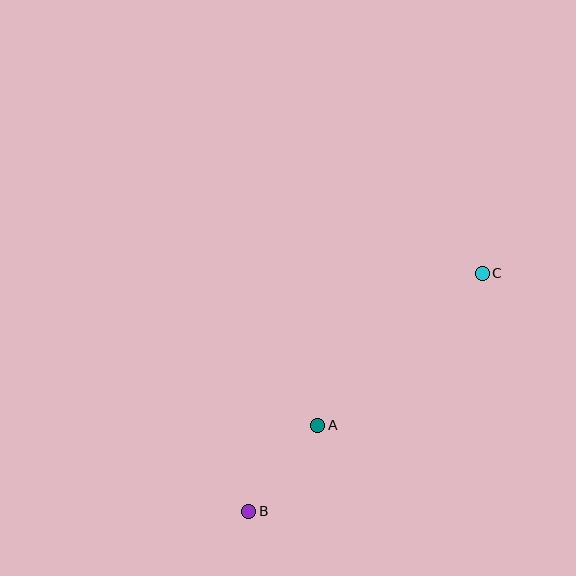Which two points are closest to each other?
Points A and B are closest to each other.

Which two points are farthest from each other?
Points B and C are farthest from each other.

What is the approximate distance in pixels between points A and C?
The distance between A and C is approximately 224 pixels.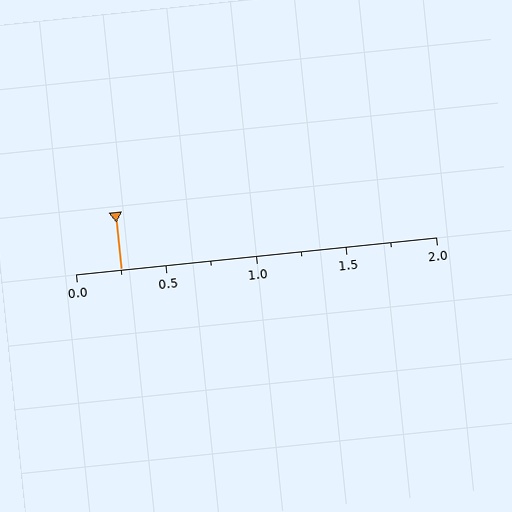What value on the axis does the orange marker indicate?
The marker indicates approximately 0.25.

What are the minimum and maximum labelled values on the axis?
The axis runs from 0.0 to 2.0.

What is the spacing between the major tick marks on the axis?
The major ticks are spaced 0.5 apart.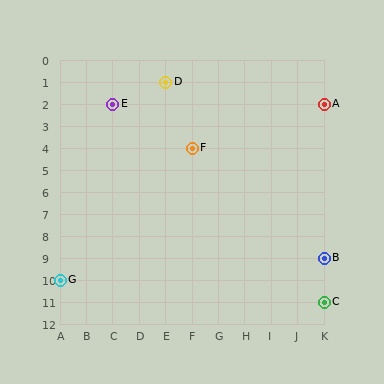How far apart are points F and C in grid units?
Points F and C are 5 columns and 7 rows apart (about 8.6 grid units diagonally).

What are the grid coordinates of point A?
Point A is at grid coordinates (K, 2).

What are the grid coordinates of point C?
Point C is at grid coordinates (K, 11).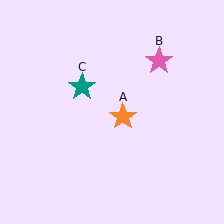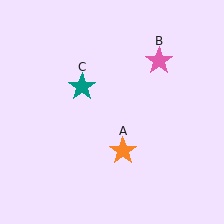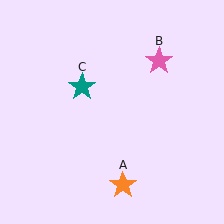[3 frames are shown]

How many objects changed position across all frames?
1 object changed position: orange star (object A).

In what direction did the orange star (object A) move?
The orange star (object A) moved down.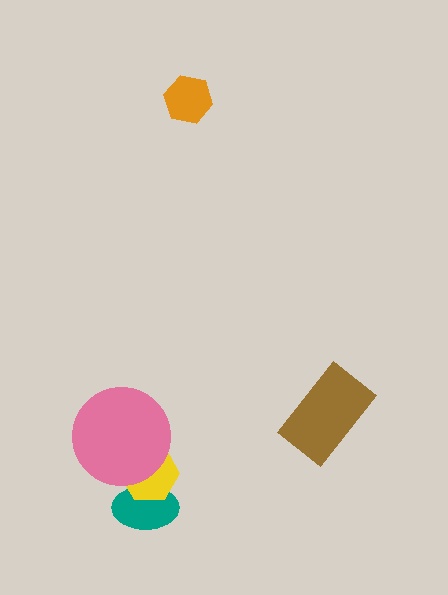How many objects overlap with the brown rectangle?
0 objects overlap with the brown rectangle.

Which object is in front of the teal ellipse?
The yellow hexagon is in front of the teal ellipse.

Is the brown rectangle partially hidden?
No, no other shape covers it.